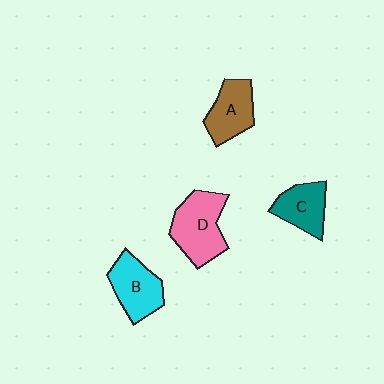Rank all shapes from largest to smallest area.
From largest to smallest: D (pink), B (cyan), A (brown), C (teal).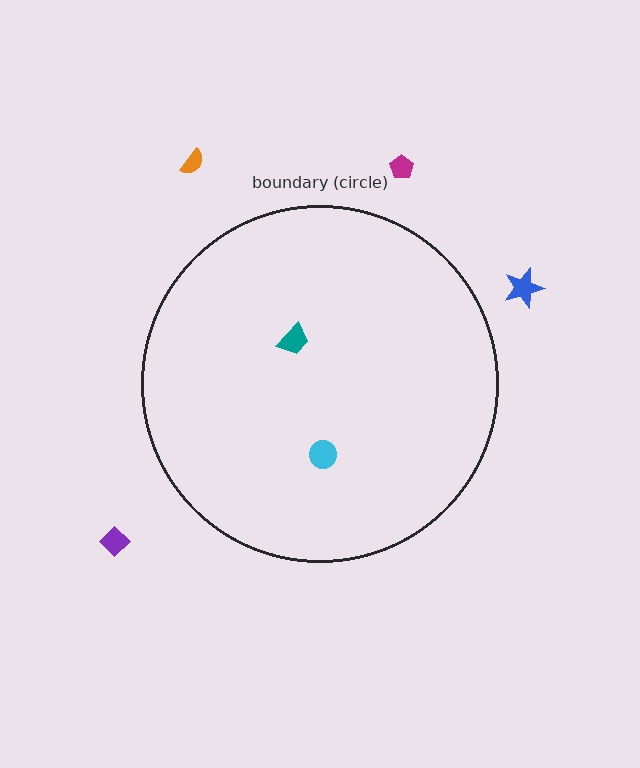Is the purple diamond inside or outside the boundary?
Outside.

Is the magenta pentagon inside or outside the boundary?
Outside.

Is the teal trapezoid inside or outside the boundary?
Inside.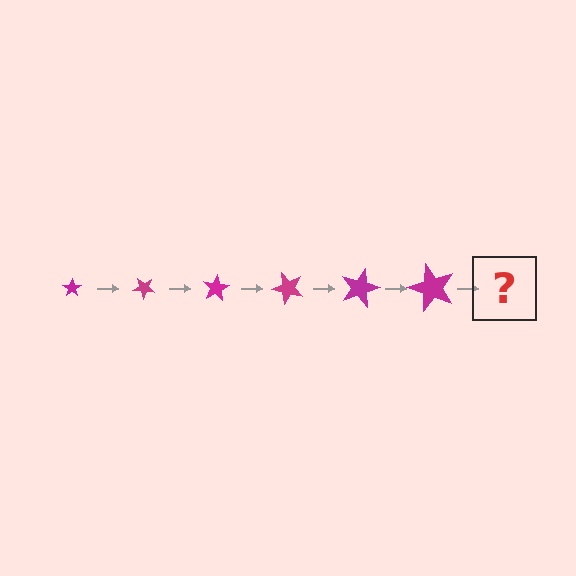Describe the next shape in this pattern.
It should be a star, larger than the previous one and rotated 240 degrees from the start.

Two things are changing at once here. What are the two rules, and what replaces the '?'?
The two rules are that the star grows larger each step and it rotates 40 degrees each step. The '?' should be a star, larger than the previous one and rotated 240 degrees from the start.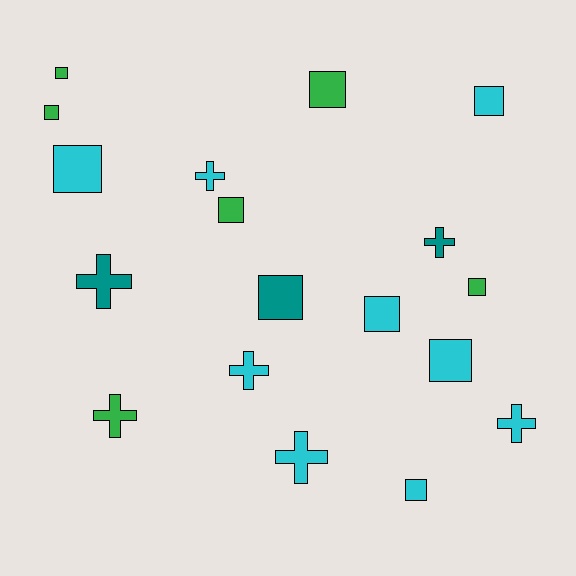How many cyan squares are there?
There are 5 cyan squares.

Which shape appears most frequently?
Square, with 11 objects.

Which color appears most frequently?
Cyan, with 9 objects.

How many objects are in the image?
There are 18 objects.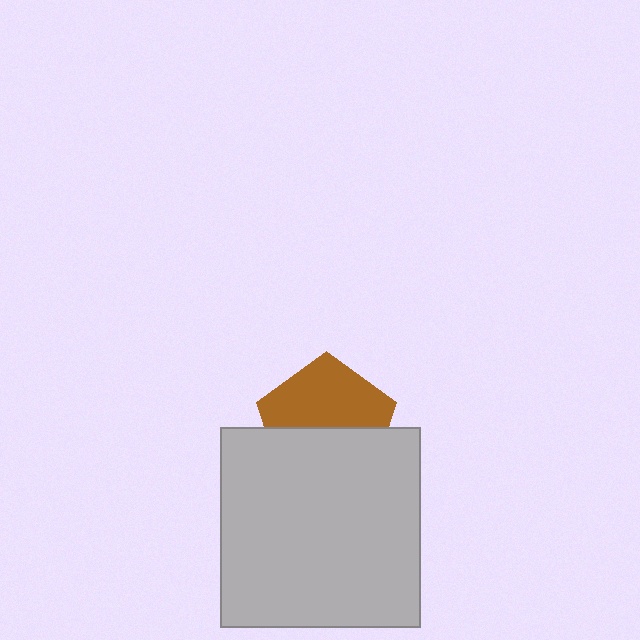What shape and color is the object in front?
The object in front is a light gray square.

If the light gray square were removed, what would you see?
You would see the complete brown pentagon.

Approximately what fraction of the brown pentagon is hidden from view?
Roughly 47% of the brown pentagon is hidden behind the light gray square.